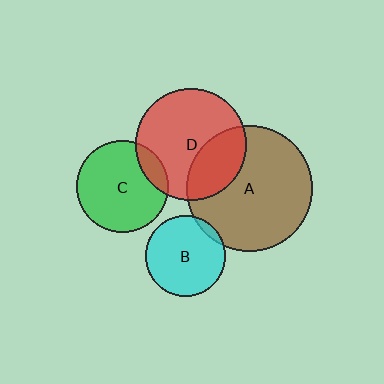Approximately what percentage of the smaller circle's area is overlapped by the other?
Approximately 30%.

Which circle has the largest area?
Circle A (brown).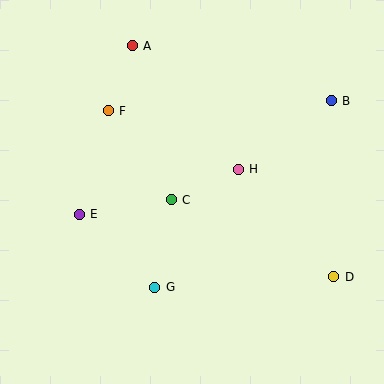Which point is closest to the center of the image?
Point C at (171, 200) is closest to the center.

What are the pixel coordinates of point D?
Point D is at (334, 277).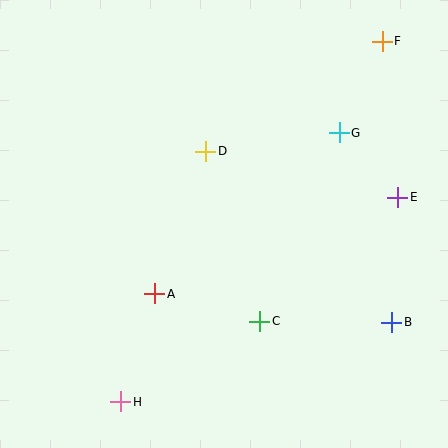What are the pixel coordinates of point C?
Point C is at (260, 321).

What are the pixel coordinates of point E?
Point E is at (398, 197).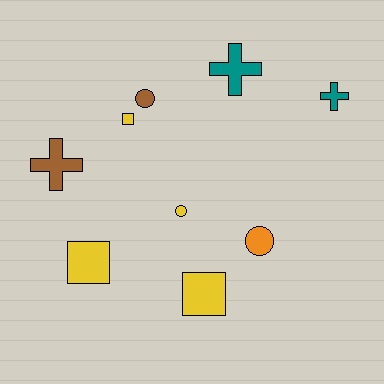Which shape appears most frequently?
Cross, with 3 objects.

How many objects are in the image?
There are 9 objects.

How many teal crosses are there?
There are 2 teal crosses.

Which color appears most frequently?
Yellow, with 4 objects.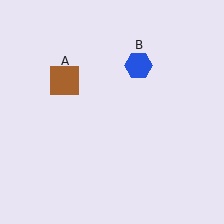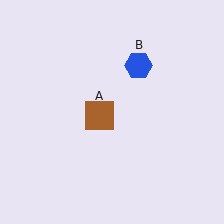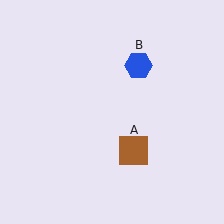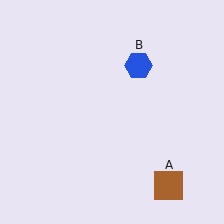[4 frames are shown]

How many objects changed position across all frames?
1 object changed position: brown square (object A).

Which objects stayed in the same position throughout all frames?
Blue hexagon (object B) remained stationary.